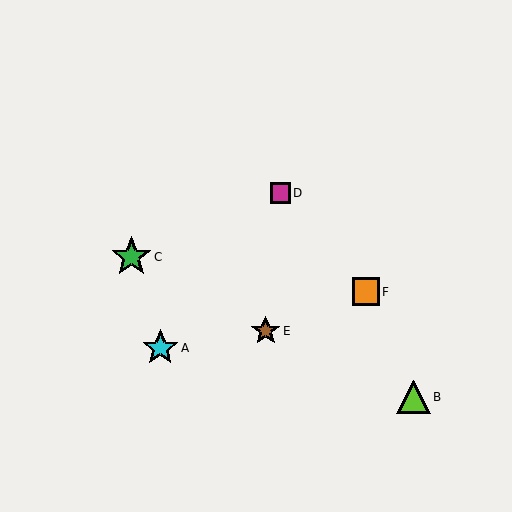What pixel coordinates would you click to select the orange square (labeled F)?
Click at (366, 292) to select the orange square F.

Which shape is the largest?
The green star (labeled C) is the largest.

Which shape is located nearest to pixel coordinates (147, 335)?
The cyan star (labeled A) at (160, 348) is nearest to that location.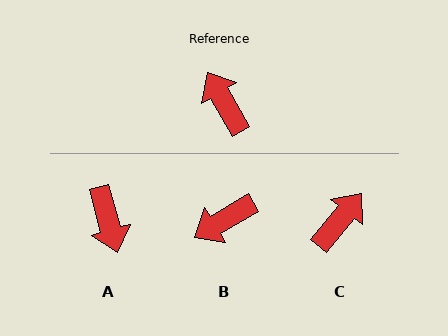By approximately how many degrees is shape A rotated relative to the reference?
Approximately 166 degrees counter-clockwise.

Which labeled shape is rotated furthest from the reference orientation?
A, about 166 degrees away.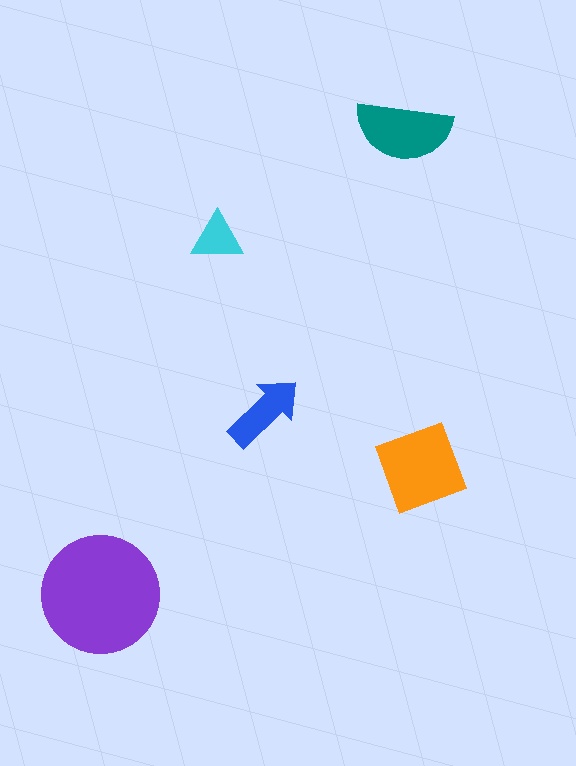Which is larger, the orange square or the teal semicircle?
The orange square.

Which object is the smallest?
The cyan triangle.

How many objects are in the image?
There are 5 objects in the image.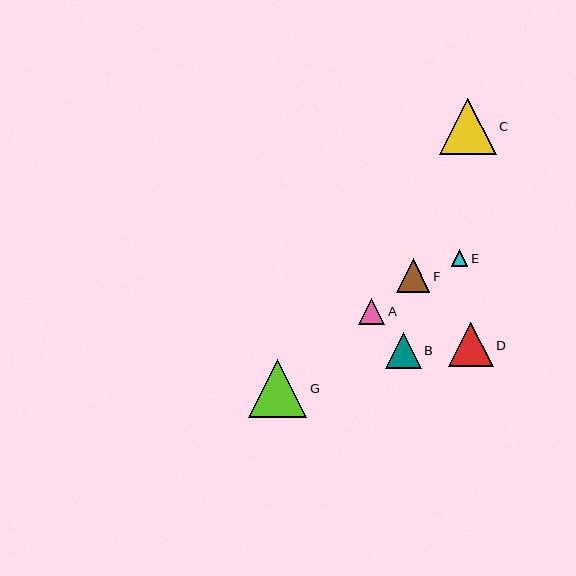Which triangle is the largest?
Triangle G is the largest with a size of approximately 59 pixels.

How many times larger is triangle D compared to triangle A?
Triangle D is approximately 1.7 times the size of triangle A.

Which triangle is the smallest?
Triangle E is the smallest with a size of approximately 17 pixels.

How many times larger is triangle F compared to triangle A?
Triangle F is approximately 1.3 times the size of triangle A.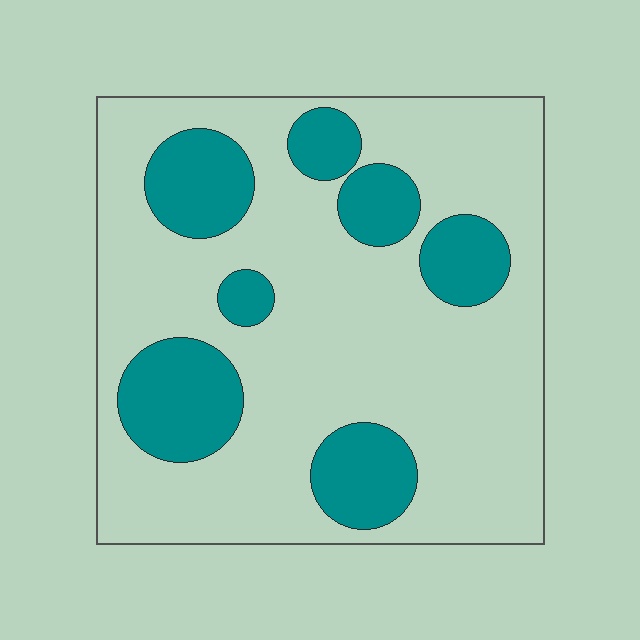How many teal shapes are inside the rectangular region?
7.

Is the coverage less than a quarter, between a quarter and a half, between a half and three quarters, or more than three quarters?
Between a quarter and a half.